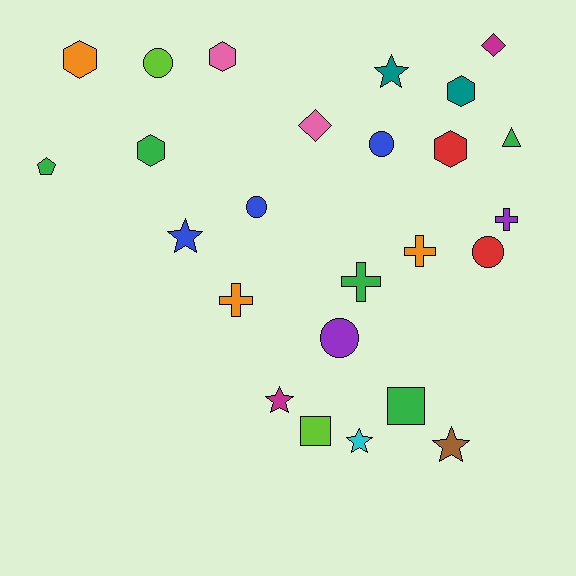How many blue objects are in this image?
There are 3 blue objects.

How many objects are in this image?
There are 25 objects.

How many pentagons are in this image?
There is 1 pentagon.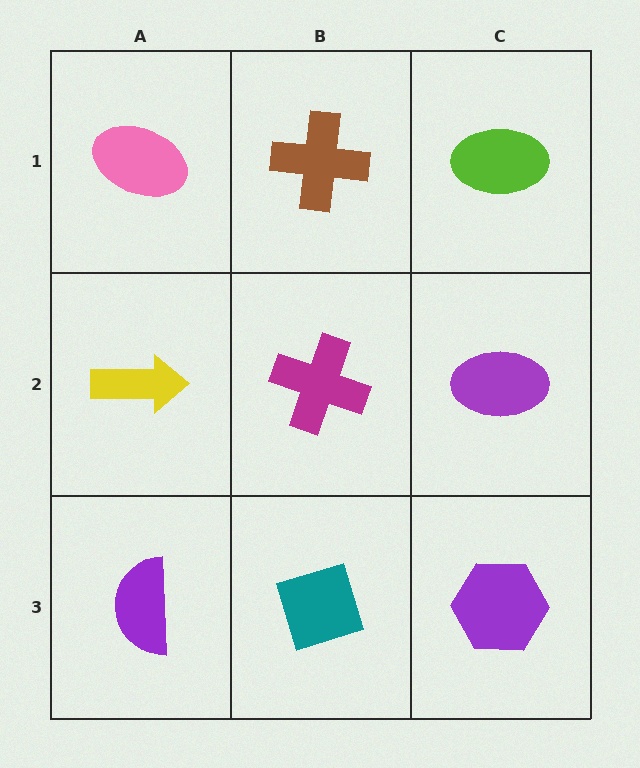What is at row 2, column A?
A yellow arrow.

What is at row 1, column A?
A pink ellipse.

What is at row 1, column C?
A lime ellipse.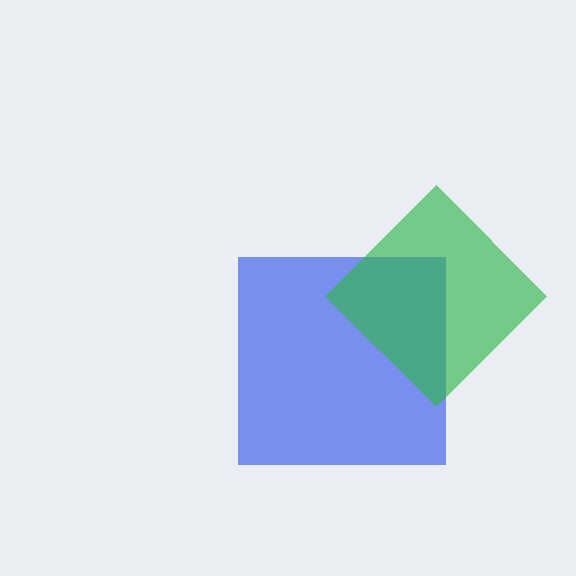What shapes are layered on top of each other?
The layered shapes are: a blue square, a green diamond.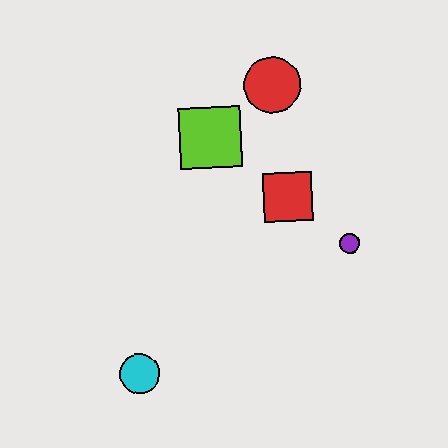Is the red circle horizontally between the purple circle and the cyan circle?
Yes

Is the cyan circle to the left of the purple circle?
Yes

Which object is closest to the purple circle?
The red square is closest to the purple circle.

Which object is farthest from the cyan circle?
The red circle is farthest from the cyan circle.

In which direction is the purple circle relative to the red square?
The purple circle is to the right of the red square.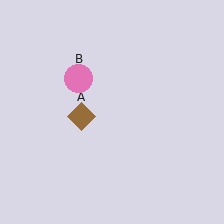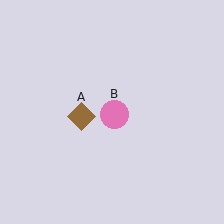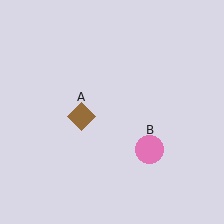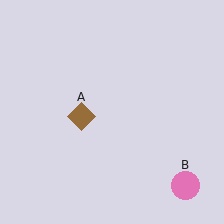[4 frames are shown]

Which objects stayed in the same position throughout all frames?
Brown diamond (object A) remained stationary.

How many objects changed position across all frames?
1 object changed position: pink circle (object B).